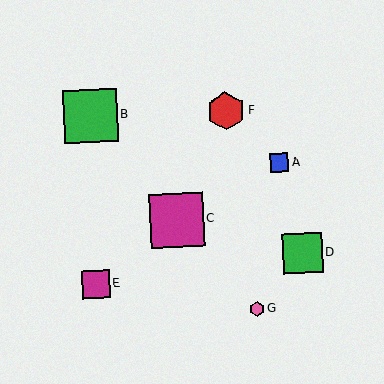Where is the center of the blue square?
The center of the blue square is at (279, 163).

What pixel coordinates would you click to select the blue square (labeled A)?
Click at (279, 163) to select the blue square A.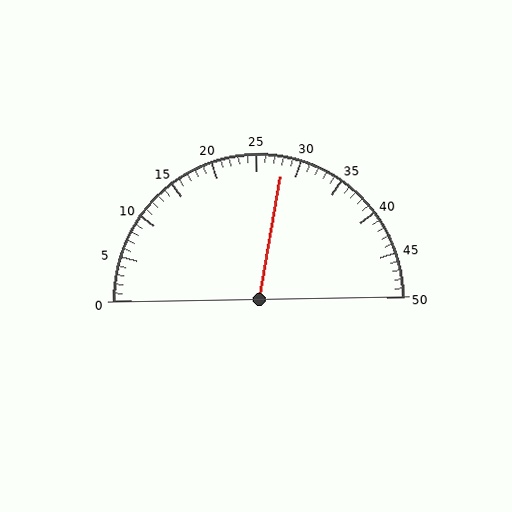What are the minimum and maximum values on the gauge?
The gauge ranges from 0 to 50.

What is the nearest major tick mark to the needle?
The nearest major tick mark is 30.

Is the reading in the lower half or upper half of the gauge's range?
The reading is in the upper half of the range (0 to 50).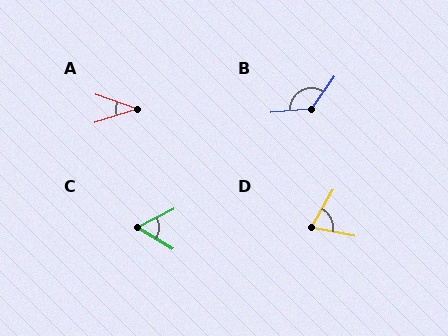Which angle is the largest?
B, at approximately 130 degrees.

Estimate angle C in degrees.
Approximately 58 degrees.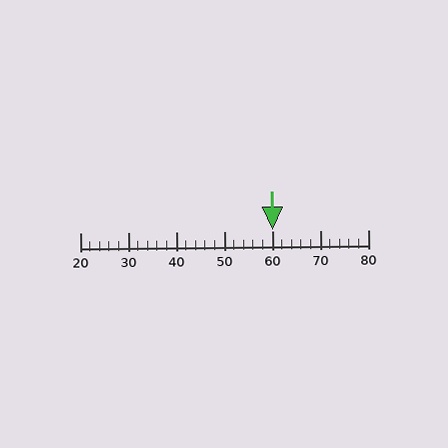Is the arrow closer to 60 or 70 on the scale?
The arrow is closer to 60.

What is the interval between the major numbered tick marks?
The major tick marks are spaced 10 units apart.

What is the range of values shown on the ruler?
The ruler shows values from 20 to 80.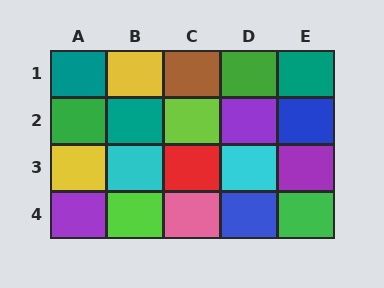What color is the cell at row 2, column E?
Blue.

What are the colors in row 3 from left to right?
Yellow, cyan, red, cyan, purple.